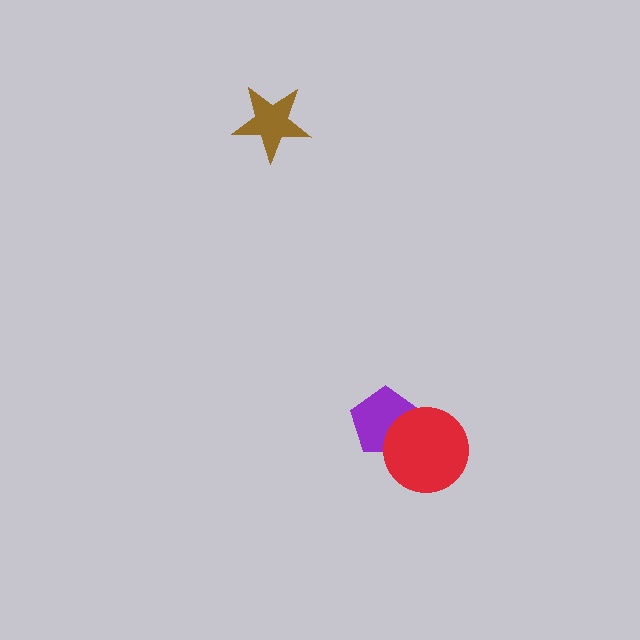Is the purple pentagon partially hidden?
Yes, it is partially covered by another shape.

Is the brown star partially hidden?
No, no other shape covers it.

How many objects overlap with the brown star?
0 objects overlap with the brown star.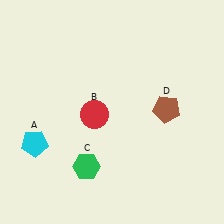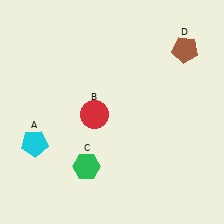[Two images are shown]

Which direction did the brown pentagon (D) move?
The brown pentagon (D) moved up.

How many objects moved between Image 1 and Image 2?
1 object moved between the two images.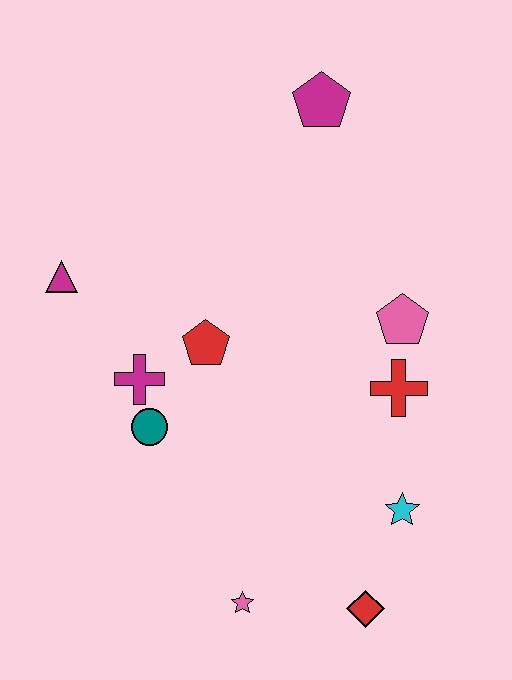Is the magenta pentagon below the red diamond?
No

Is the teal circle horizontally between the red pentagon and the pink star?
No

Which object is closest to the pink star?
The red diamond is closest to the pink star.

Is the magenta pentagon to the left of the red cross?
Yes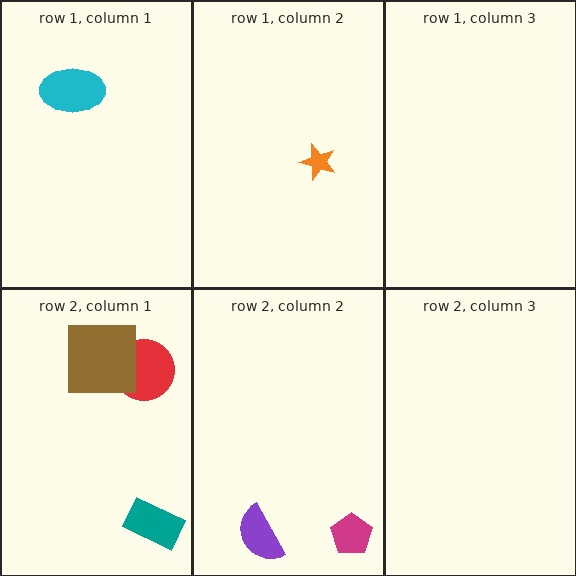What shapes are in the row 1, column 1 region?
The cyan ellipse.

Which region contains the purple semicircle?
The row 2, column 2 region.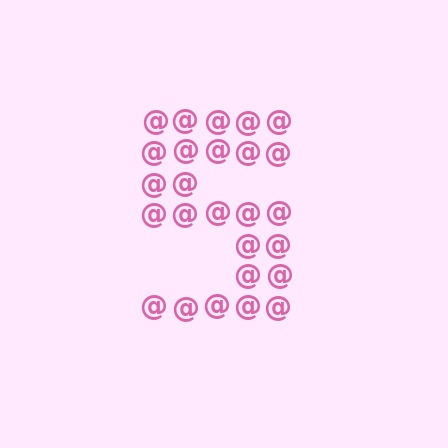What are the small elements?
The small elements are at signs.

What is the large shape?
The large shape is the digit 5.